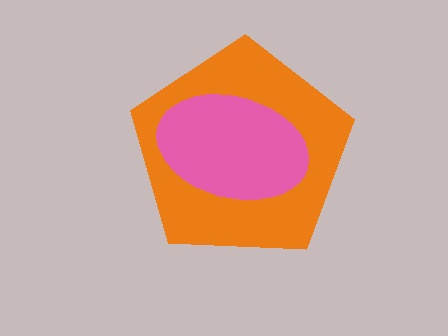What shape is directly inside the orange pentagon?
The pink ellipse.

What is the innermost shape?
The pink ellipse.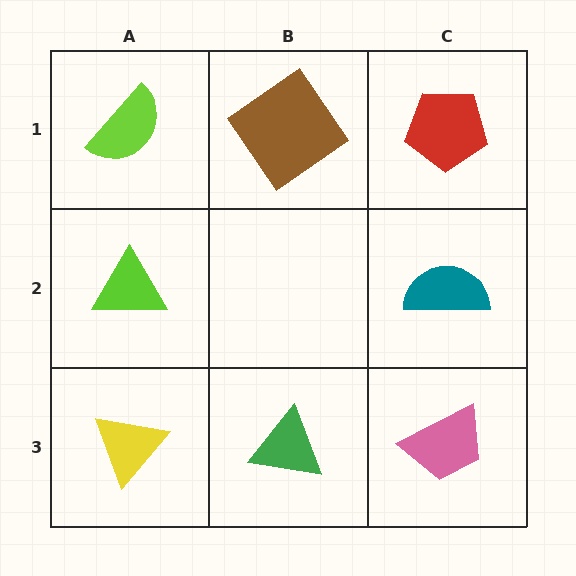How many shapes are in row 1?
3 shapes.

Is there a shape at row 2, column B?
No, that cell is empty.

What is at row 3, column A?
A yellow triangle.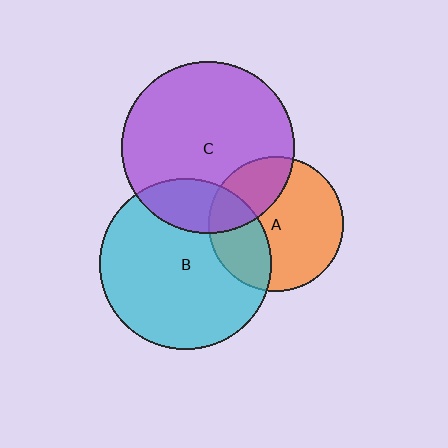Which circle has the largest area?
Circle C (purple).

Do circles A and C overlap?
Yes.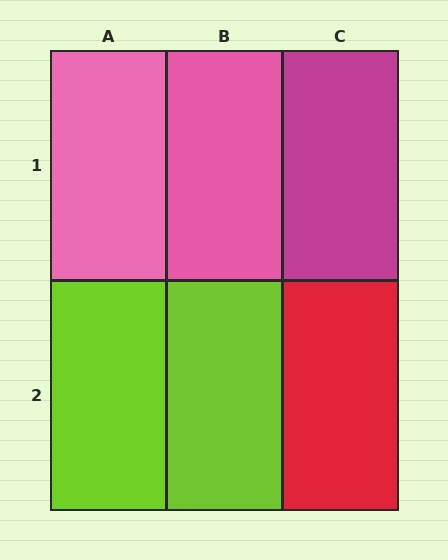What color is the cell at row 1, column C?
Magenta.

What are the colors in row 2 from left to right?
Lime, lime, red.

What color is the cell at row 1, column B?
Pink.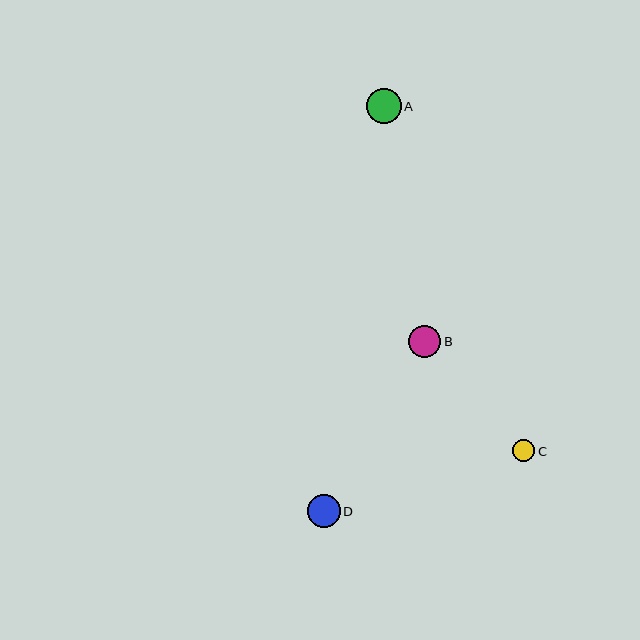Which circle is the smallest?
Circle C is the smallest with a size of approximately 22 pixels.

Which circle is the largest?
Circle A is the largest with a size of approximately 35 pixels.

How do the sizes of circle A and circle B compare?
Circle A and circle B are approximately the same size.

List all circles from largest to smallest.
From largest to smallest: A, D, B, C.